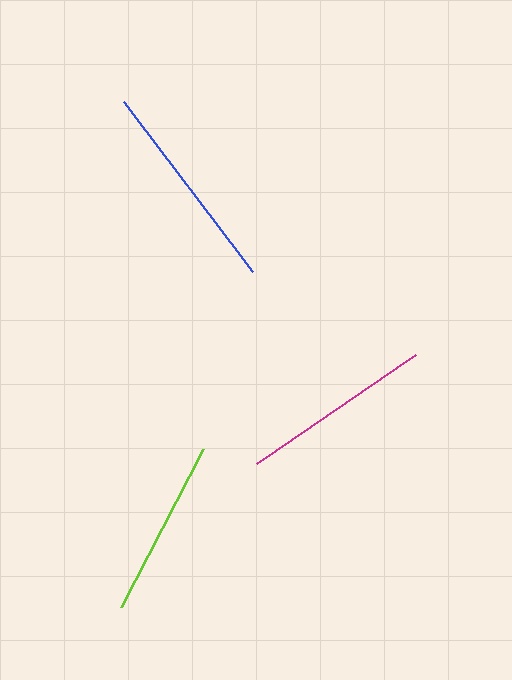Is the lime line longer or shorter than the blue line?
The blue line is longer than the lime line.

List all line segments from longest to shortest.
From longest to shortest: blue, magenta, lime.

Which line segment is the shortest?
The lime line is the shortest at approximately 178 pixels.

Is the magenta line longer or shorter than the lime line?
The magenta line is longer than the lime line.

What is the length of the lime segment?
The lime segment is approximately 178 pixels long.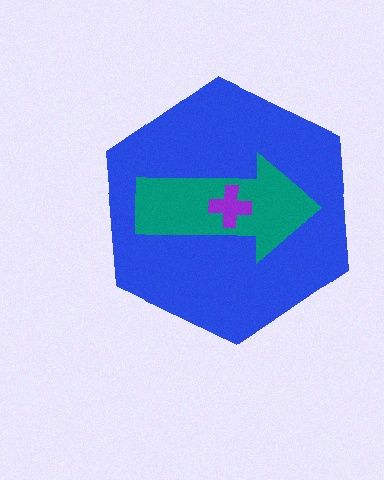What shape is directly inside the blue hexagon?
The teal arrow.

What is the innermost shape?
The purple cross.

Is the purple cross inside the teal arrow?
Yes.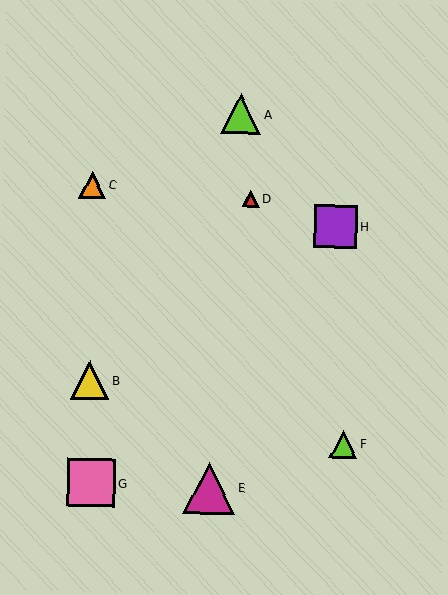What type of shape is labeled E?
Shape E is a magenta triangle.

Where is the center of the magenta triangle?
The center of the magenta triangle is at (209, 488).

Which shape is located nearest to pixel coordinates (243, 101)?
The lime triangle (labeled A) at (241, 114) is nearest to that location.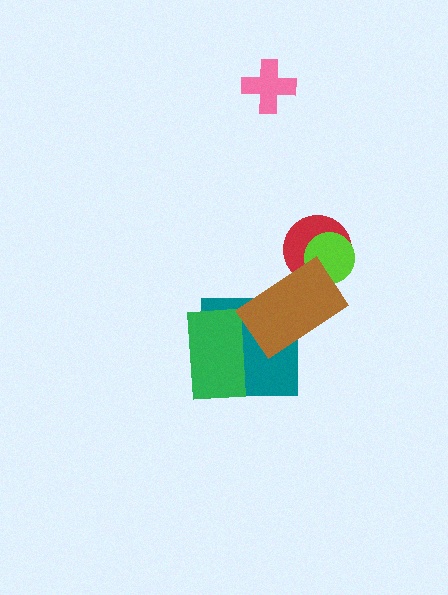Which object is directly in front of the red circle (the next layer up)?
The lime circle is directly in front of the red circle.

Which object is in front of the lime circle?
The brown rectangle is in front of the lime circle.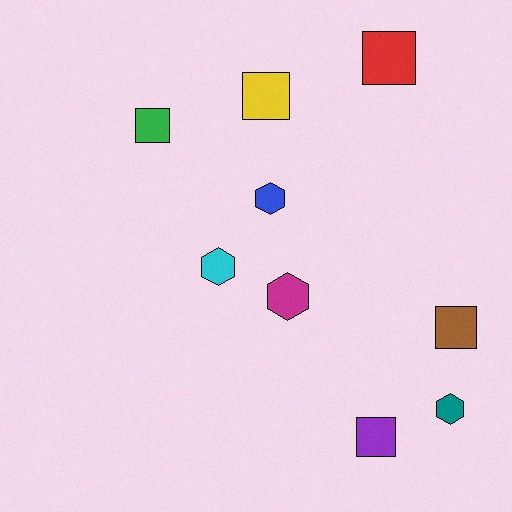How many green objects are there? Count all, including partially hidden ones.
There is 1 green object.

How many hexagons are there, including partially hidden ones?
There are 4 hexagons.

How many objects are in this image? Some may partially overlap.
There are 9 objects.